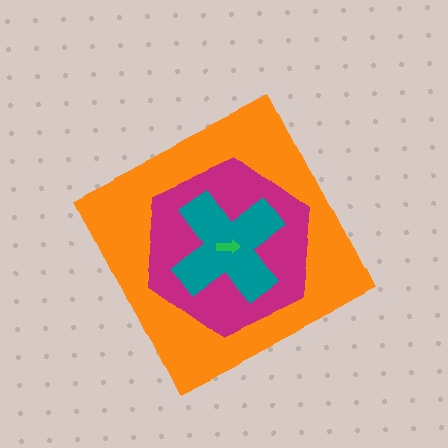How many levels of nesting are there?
4.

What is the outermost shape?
The orange diamond.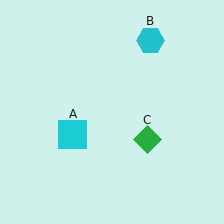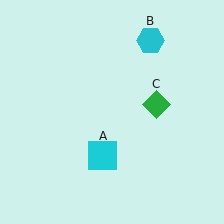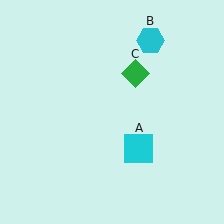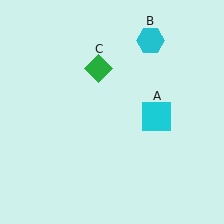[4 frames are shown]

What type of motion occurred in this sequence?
The cyan square (object A), green diamond (object C) rotated counterclockwise around the center of the scene.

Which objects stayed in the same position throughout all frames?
Cyan hexagon (object B) remained stationary.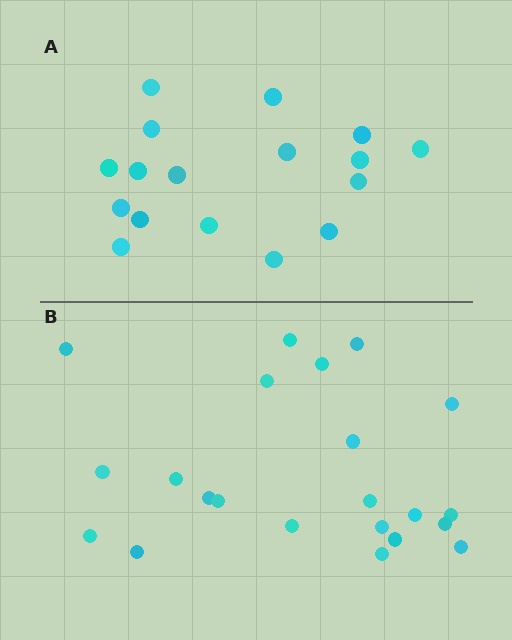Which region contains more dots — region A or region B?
Region B (the bottom region) has more dots.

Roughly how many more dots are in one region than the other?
Region B has about 5 more dots than region A.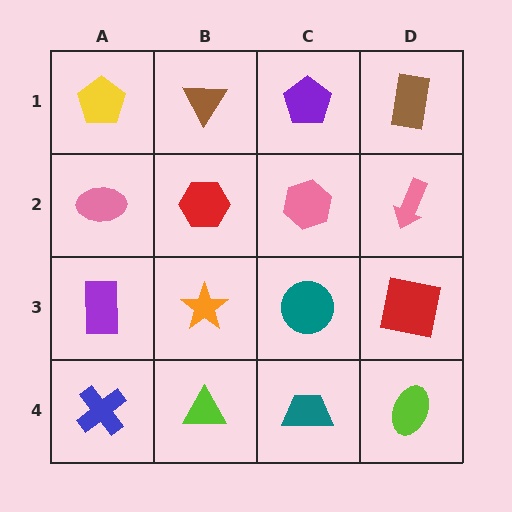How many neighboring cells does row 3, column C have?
4.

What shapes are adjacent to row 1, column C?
A pink hexagon (row 2, column C), a brown triangle (row 1, column B), a brown rectangle (row 1, column D).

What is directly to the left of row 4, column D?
A teal trapezoid.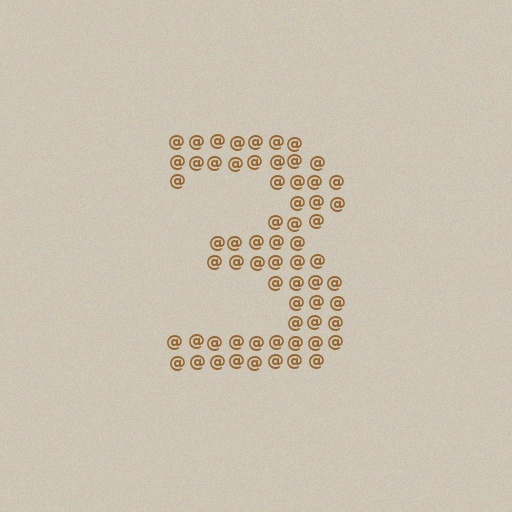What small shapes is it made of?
It is made of small at signs.